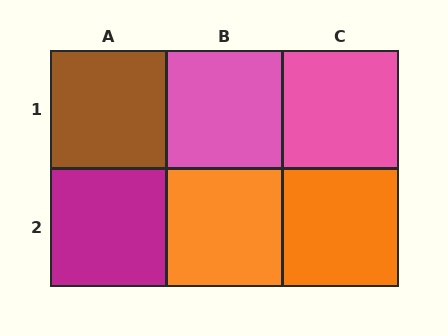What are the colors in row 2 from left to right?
Magenta, orange, orange.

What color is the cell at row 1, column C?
Pink.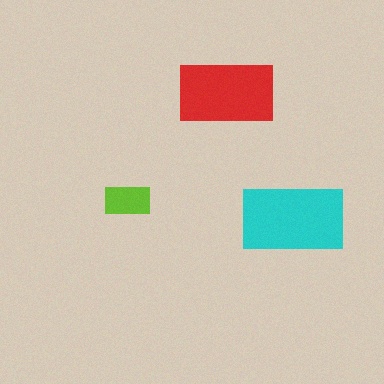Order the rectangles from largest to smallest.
the cyan one, the red one, the lime one.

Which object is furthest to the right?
The cyan rectangle is rightmost.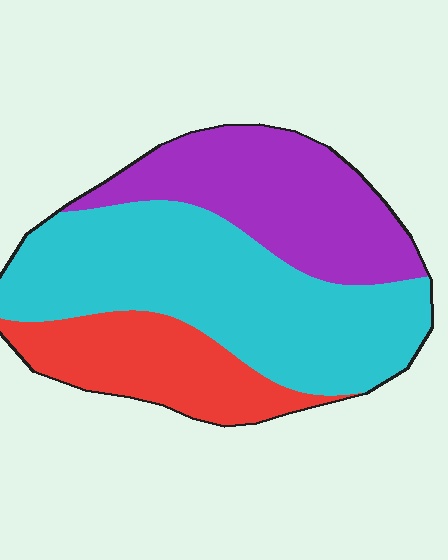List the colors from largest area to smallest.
From largest to smallest: cyan, purple, red.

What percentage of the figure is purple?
Purple takes up about one third (1/3) of the figure.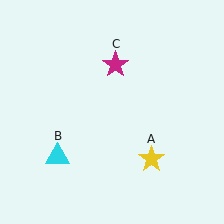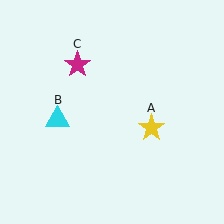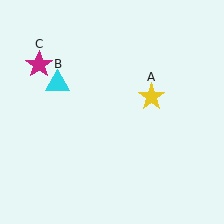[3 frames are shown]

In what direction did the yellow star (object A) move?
The yellow star (object A) moved up.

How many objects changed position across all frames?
3 objects changed position: yellow star (object A), cyan triangle (object B), magenta star (object C).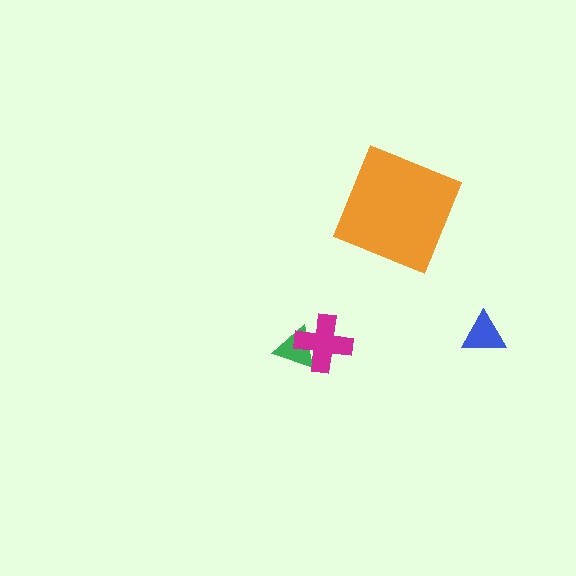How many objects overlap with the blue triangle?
0 objects overlap with the blue triangle.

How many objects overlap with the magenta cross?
1 object overlaps with the magenta cross.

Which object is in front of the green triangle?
The magenta cross is in front of the green triangle.